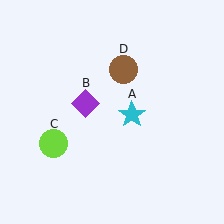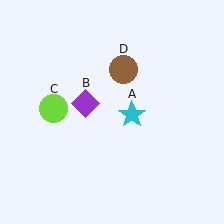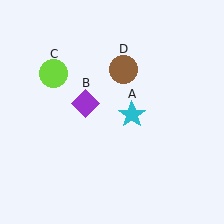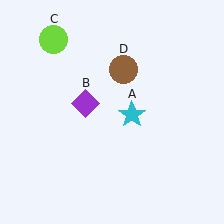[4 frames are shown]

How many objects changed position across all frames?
1 object changed position: lime circle (object C).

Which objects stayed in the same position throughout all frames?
Cyan star (object A) and purple diamond (object B) and brown circle (object D) remained stationary.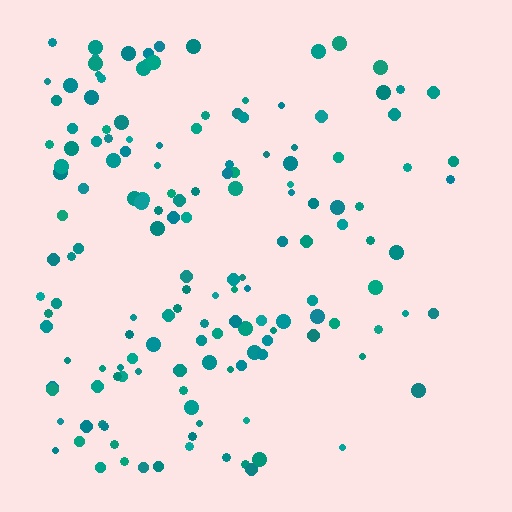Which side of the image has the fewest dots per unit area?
The right.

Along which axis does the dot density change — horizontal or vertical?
Horizontal.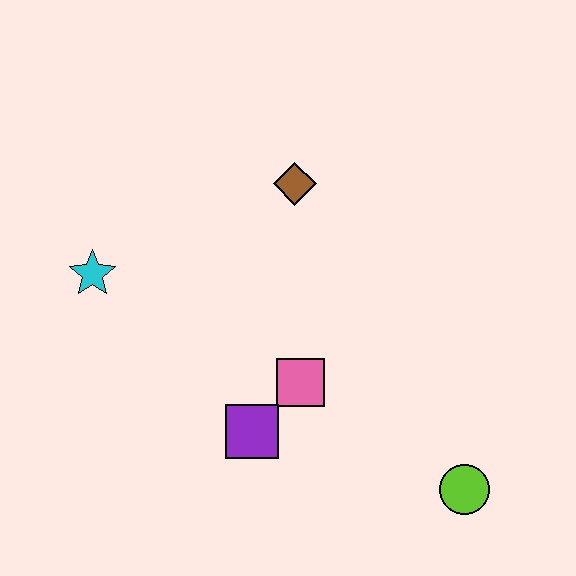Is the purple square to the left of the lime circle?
Yes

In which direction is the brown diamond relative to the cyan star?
The brown diamond is to the right of the cyan star.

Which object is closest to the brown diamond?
The pink square is closest to the brown diamond.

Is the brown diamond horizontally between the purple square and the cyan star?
No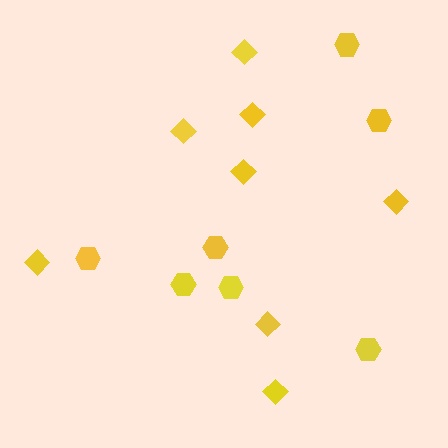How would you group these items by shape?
There are 2 groups: one group of diamonds (8) and one group of hexagons (7).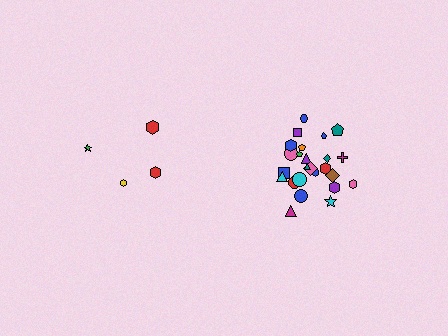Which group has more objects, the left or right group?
The right group.